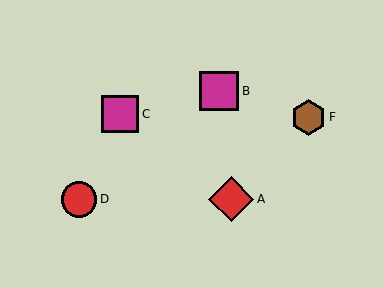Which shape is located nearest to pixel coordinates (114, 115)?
The magenta square (labeled C) at (120, 114) is nearest to that location.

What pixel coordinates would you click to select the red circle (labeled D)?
Click at (79, 199) to select the red circle D.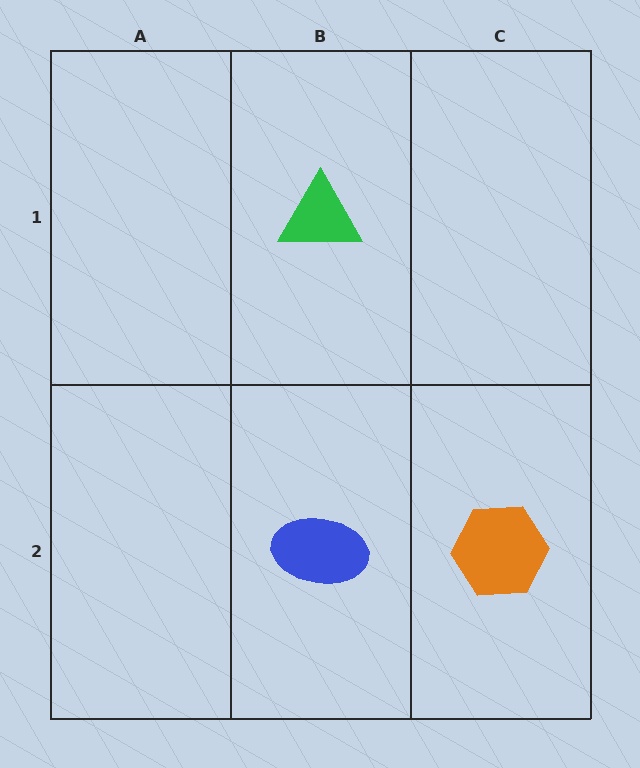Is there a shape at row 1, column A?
No, that cell is empty.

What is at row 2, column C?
An orange hexagon.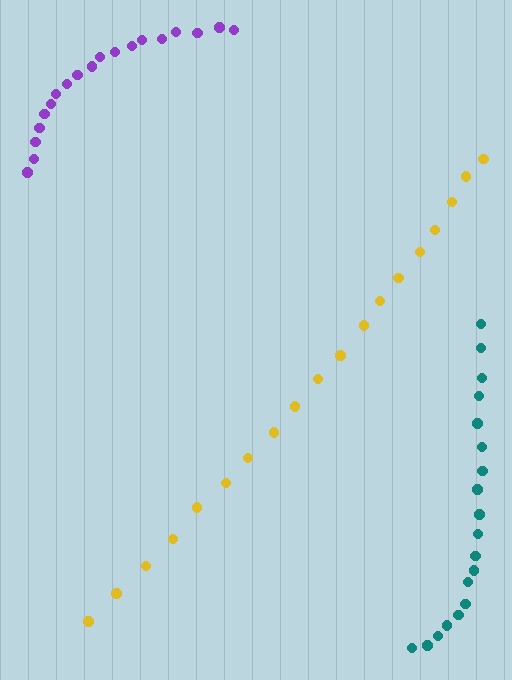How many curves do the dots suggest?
There are 3 distinct paths.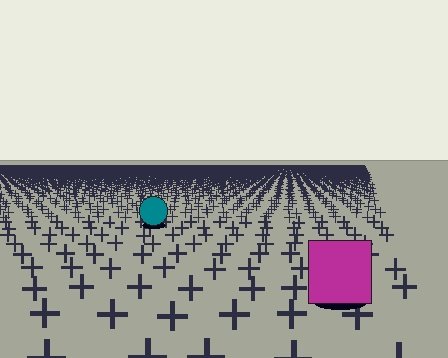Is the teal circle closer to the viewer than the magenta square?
No. The magenta square is closer — you can tell from the texture gradient: the ground texture is coarser near it.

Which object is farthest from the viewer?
The teal circle is farthest from the viewer. It appears smaller and the ground texture around it is denser.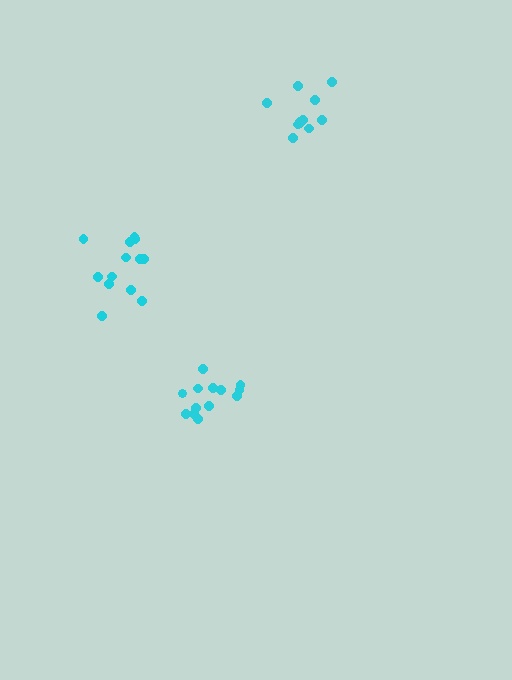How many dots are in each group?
Group 1: 13 dots, Group 2: 13 dots, Group 3: 11 dots (37 total).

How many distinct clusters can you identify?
There are 3 distinct clusters.